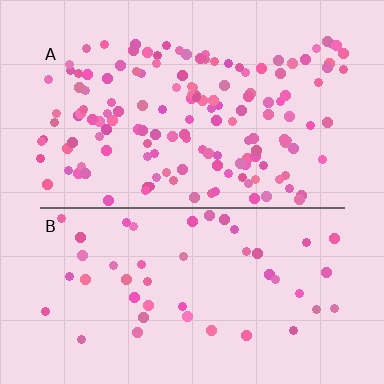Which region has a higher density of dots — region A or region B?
A (the top).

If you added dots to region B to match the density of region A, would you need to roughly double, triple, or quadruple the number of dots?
Approximately triple.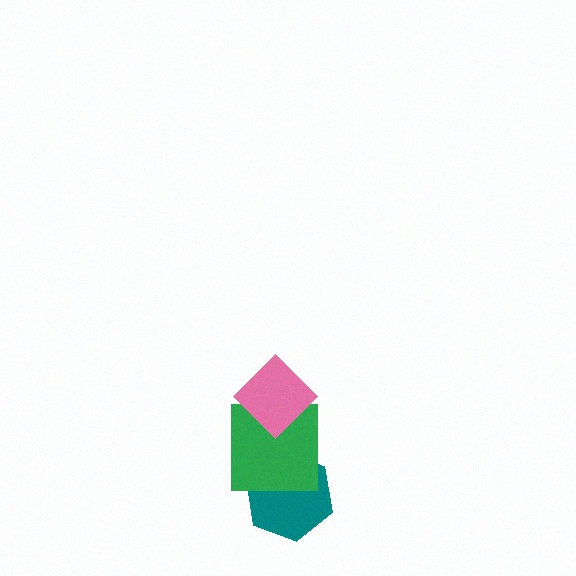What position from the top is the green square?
The green square is 2nd from the top.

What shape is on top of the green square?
The pink diamond is on top of the green square.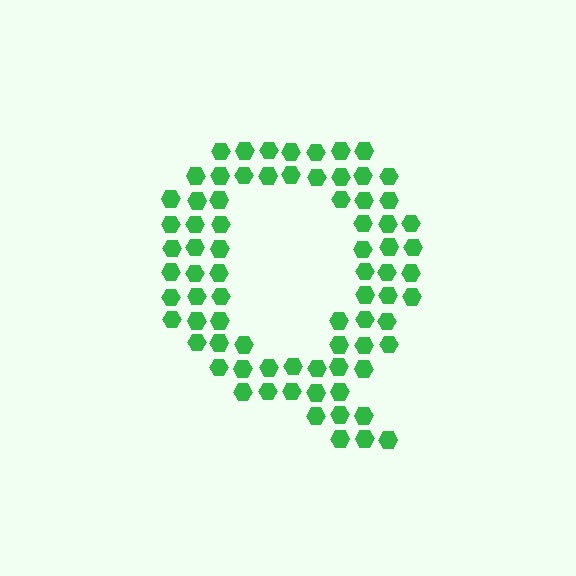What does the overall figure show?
The overall figure shows the letter Q.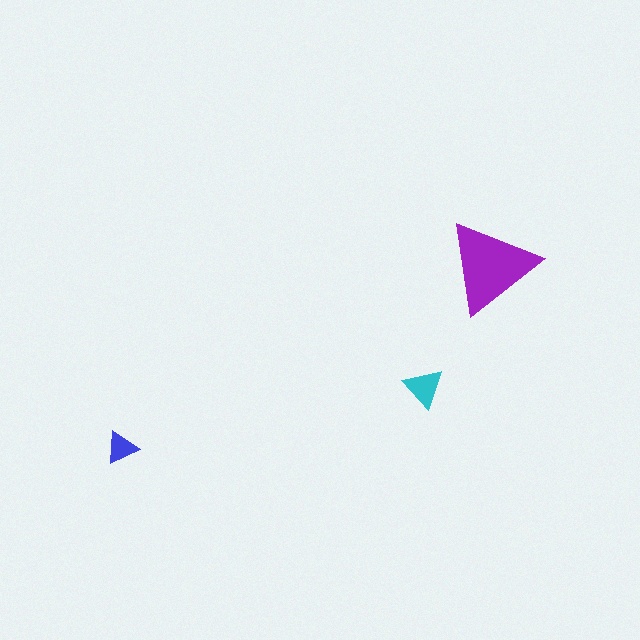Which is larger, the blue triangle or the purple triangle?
The purple one.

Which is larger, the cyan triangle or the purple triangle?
The purple one.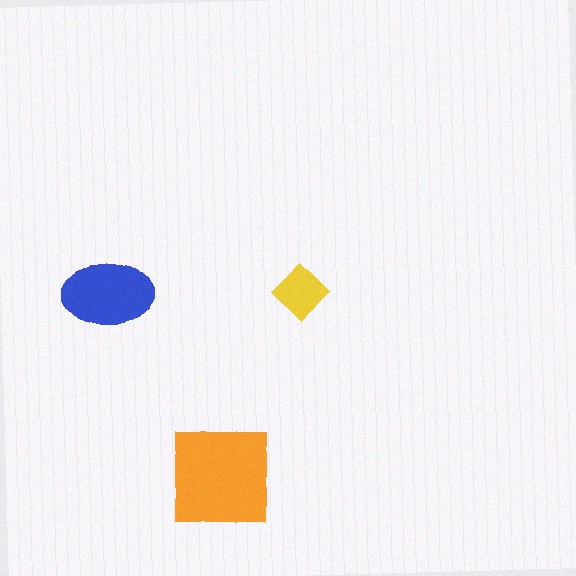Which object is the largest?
The orange square.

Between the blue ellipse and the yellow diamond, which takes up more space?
The blue ellipse.